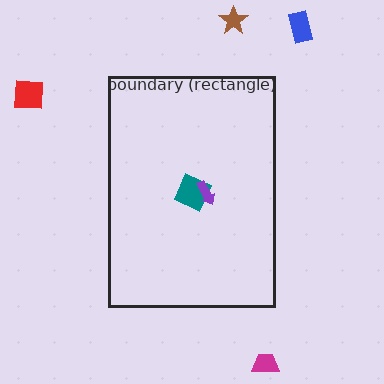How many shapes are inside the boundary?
2 inside, 4 outside.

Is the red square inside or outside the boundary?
Outside.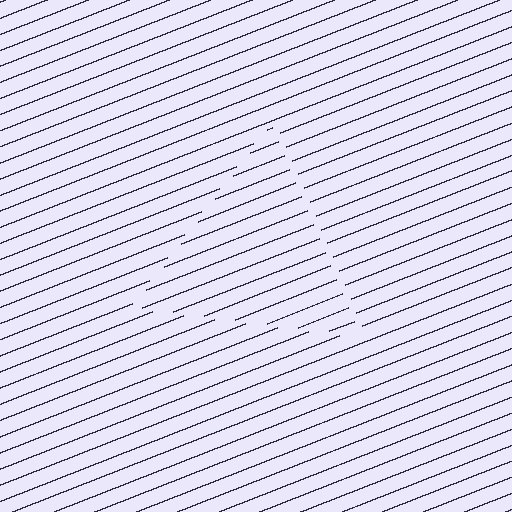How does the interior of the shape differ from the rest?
The interior of the shape contains the same grating, shifted by half a period — the contour is defined by the phase discontinuity where line-ends from the inner and outer gratings abut.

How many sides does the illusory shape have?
3 sides — the line-ends trace a triangle.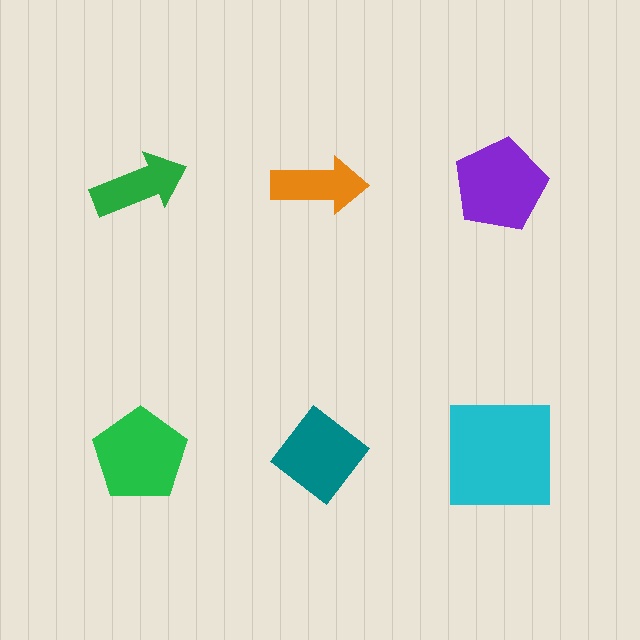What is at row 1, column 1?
A green arrow.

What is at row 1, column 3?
A purple pentagon.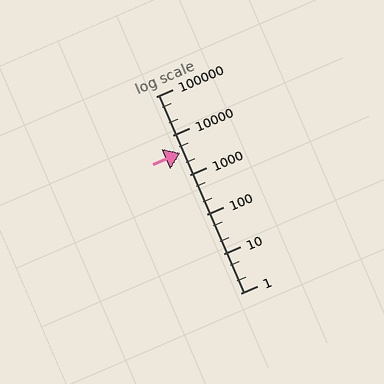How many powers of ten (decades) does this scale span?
The scale spans 5 decades, from 1 to 100000.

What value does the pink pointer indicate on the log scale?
The pointer indicates approximately 3600.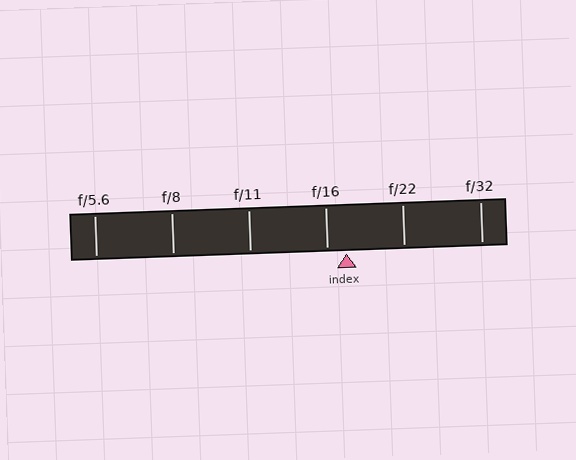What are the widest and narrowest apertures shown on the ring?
The widest aperture shown is f/5.6 and the narrowest is f/32.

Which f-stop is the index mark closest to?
The index mark is closest to f/16.